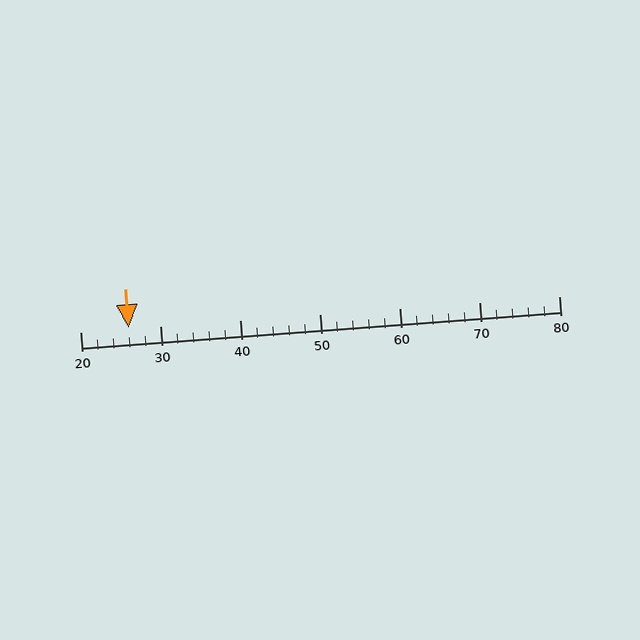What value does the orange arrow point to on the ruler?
The orange arrow points to approximately 26.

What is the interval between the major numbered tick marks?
The major tick marks are spaced 10 units apart.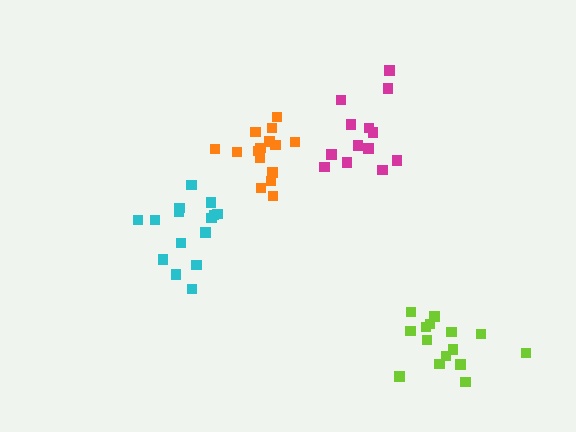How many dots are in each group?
Group 1: 15 dots, Group 2: 13 dots, Group 3: 15 dots, Group 4: 15 dots (58 total).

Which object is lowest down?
The lime cluster is bottommost.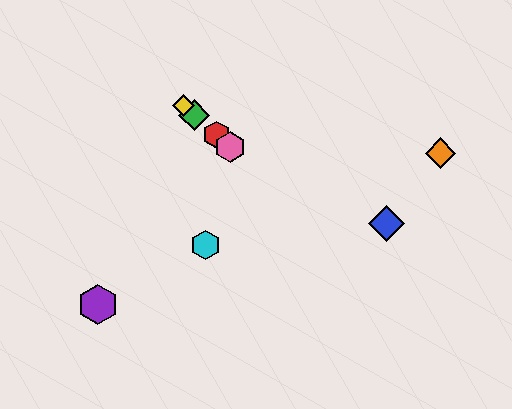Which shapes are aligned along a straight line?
The red hexagon, the green diamond, the yellow diamond, the pink hexagon are aligned along a straight line.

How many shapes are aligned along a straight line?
4 shapes (the red hexagon, the green diamond, the yellow diamond, the pink hexagon) are aligned along a straight line.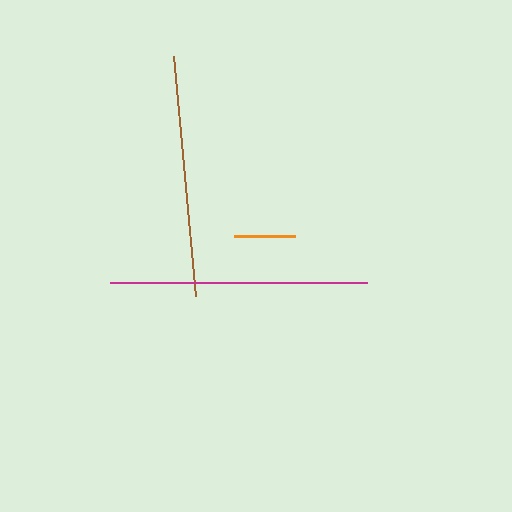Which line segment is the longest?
The magenta line is the longest at approximately 257 pixels.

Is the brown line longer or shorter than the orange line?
The brown line is longer than the orange line.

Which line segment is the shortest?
The orange line is the shortest at approximately 61 pixels.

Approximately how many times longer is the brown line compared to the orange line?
The brown line is approximately 4.0 times the length of the orange line.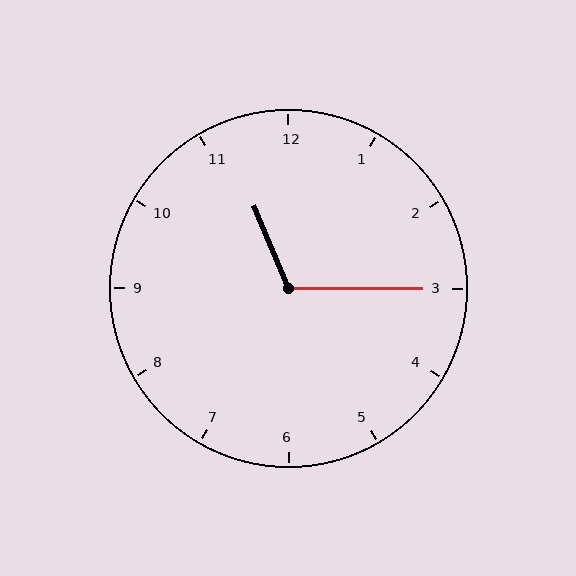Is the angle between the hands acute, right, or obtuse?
It is obtuse.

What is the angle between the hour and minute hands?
Approximately 112 degrees.